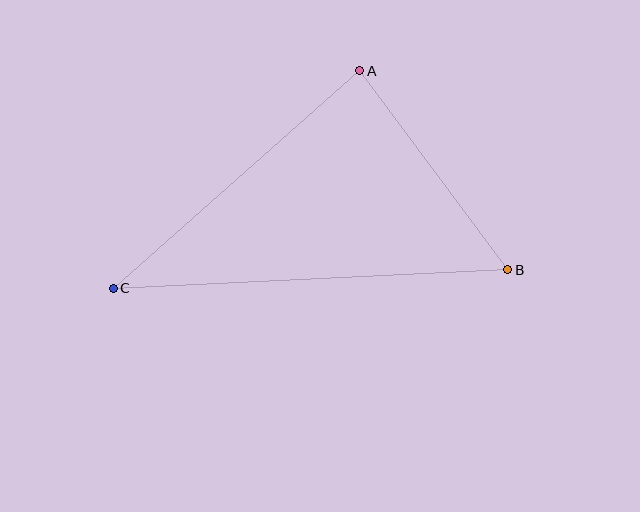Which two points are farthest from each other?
Points B and C are farthest from each other.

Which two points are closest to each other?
Points A and B are closest to each other.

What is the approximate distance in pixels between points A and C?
The distance between A and C is approximately 329 pixels.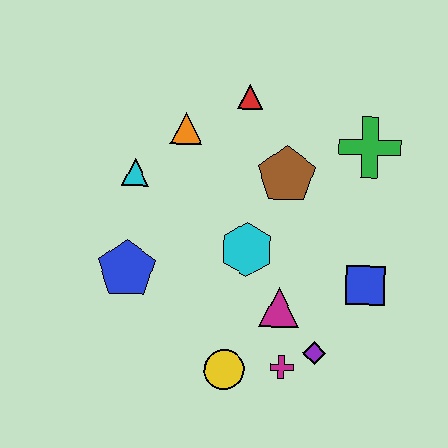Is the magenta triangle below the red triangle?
Yes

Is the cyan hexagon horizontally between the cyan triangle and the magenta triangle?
Yes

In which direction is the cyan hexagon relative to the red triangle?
The cyan hexagon is below the red triangle.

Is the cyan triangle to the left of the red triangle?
Yes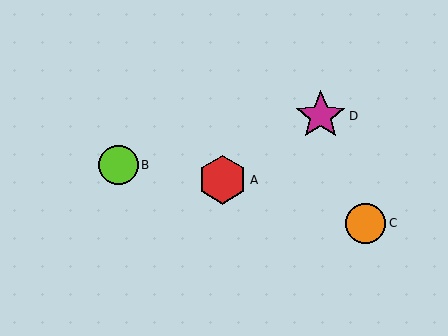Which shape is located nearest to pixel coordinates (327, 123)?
The magenta star (labeled D) at (321, 116) is nearest to that location.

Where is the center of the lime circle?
The center of the lime circle is at (118, 165).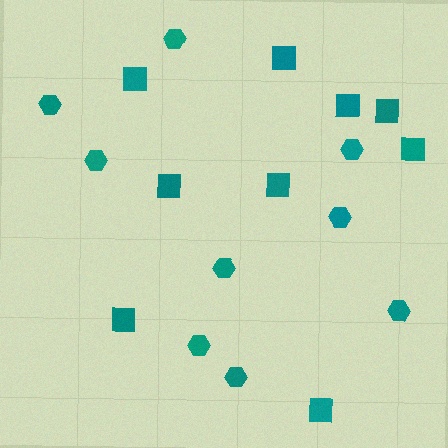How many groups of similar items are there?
There are 2 groups: one group of hexagons (9) and one group of squares (9).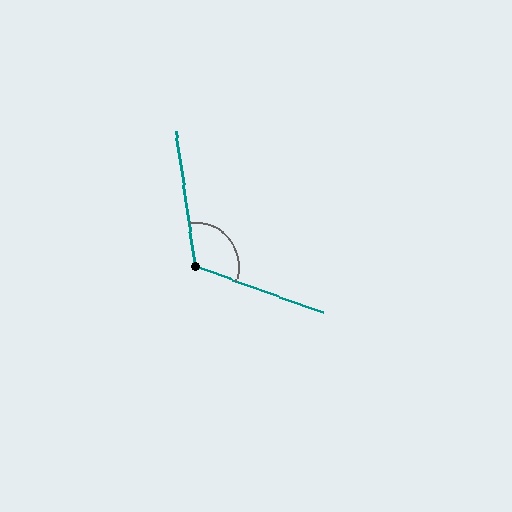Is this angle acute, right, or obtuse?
It is obtuse.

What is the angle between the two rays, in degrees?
Approximately 118 degrees.